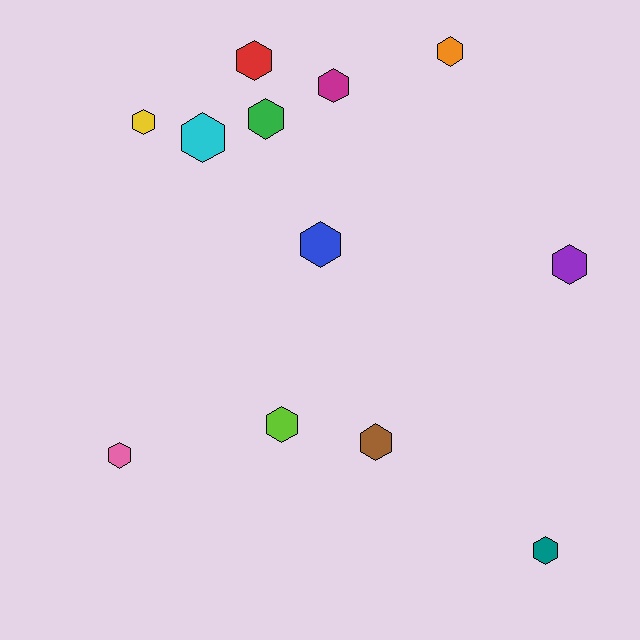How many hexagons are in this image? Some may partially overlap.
There are 12 hexagons.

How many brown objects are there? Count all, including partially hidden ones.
There is 1 brown object.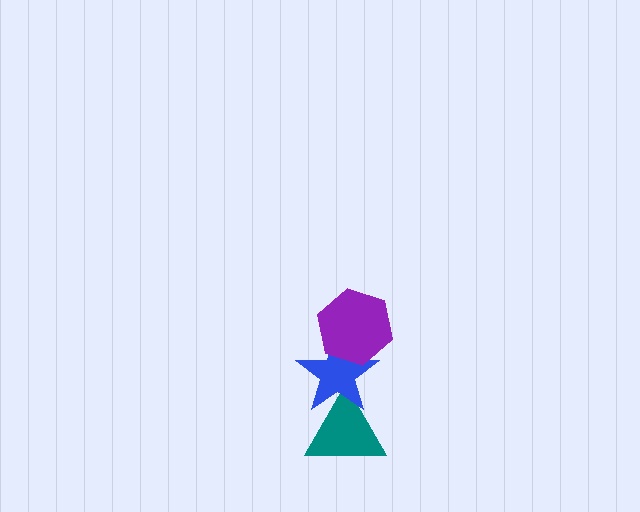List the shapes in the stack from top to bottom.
From top to bottom: the purple hexagon, the blue star, the teal triangle.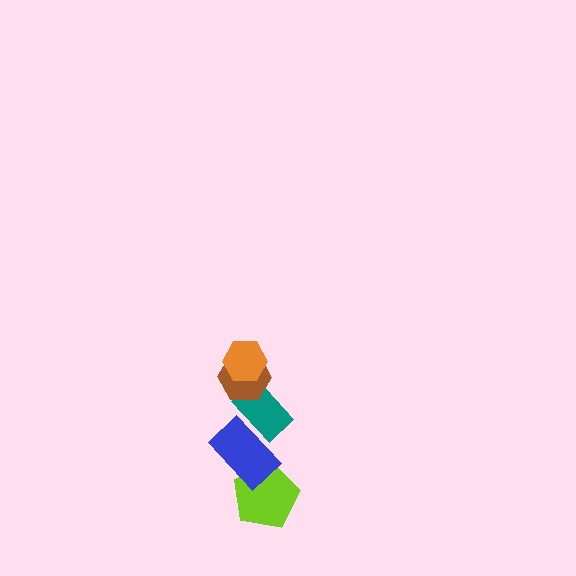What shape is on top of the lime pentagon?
The blue rectangle is on top of the lime pentagon.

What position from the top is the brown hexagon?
The brown hexagon is 2nd from the top.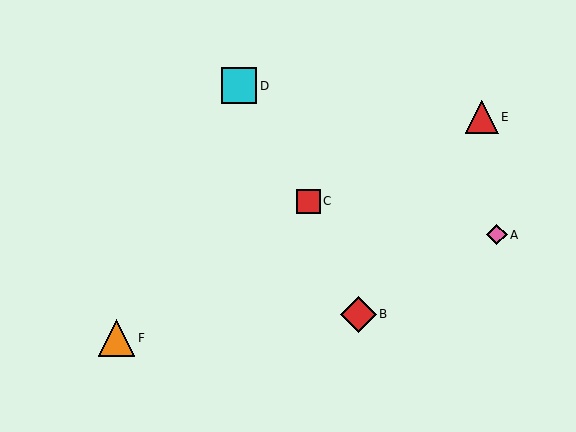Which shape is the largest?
The orange triangle (labeled F) is the largest.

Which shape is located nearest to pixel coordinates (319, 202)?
The red square (labeled C) at (308, 201) is nearest to that location.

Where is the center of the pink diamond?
The center of the pink diamond is at (497, 235).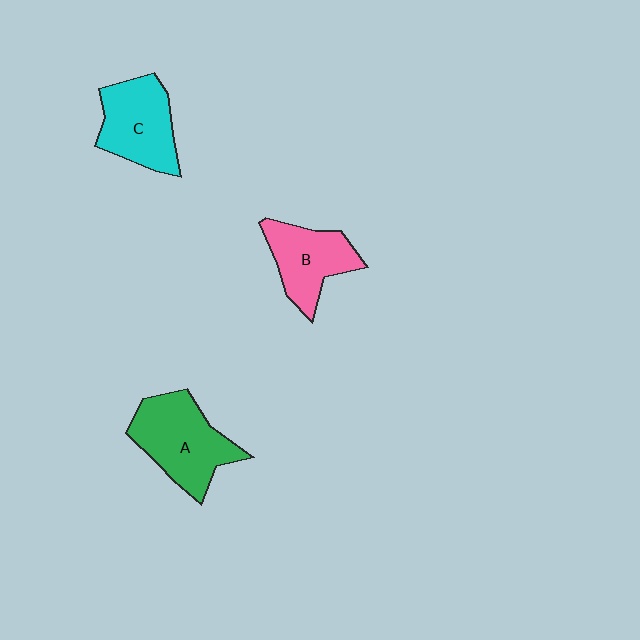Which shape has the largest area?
Shape A (green).